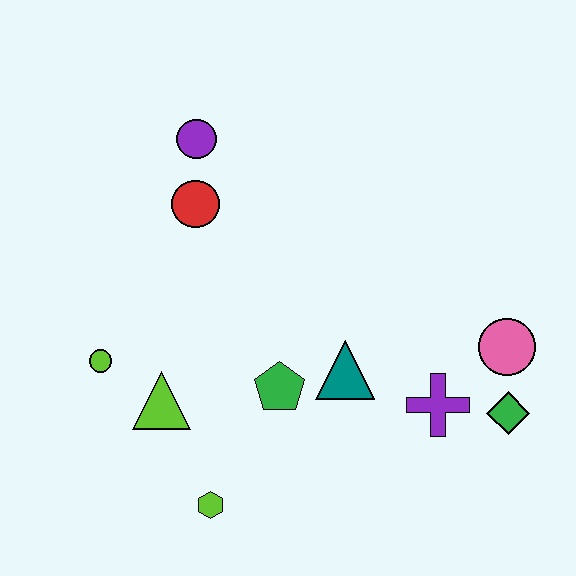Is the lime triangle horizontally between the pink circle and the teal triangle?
No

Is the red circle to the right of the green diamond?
No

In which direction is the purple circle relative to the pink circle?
The purple circle is to the left of the pink circle.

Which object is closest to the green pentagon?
The teal triangle is closest to the green pentagon.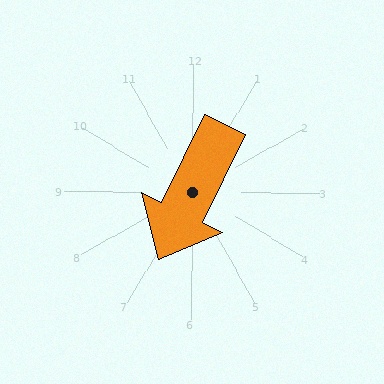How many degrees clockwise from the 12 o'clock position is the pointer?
Approximately 206 degrees.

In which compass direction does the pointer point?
Southwest.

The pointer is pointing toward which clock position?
Roughly 7 o'clock.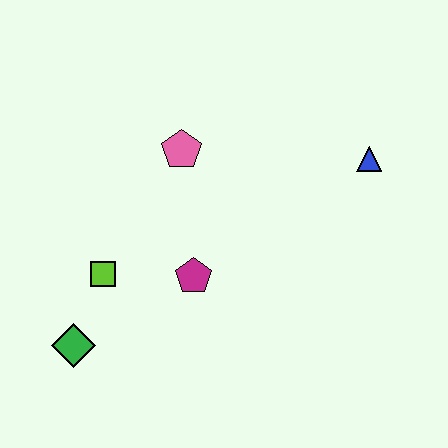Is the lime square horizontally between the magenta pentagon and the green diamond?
Yes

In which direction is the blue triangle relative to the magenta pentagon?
The blue triangle is to the right of the magenta pentagon.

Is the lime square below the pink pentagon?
Yes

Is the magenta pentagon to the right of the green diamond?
Yes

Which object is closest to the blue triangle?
The pink pentagon is closest to the blue triangle.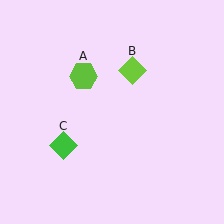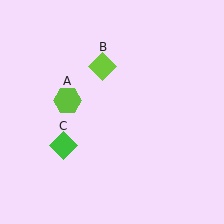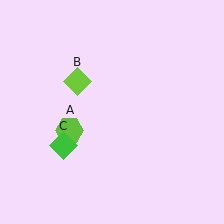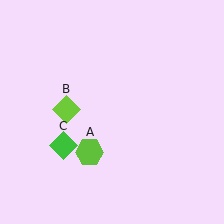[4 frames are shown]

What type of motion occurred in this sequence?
The lime hexagon (object A), lime diamond (object B) rotated counterclockwise around the center of the scene.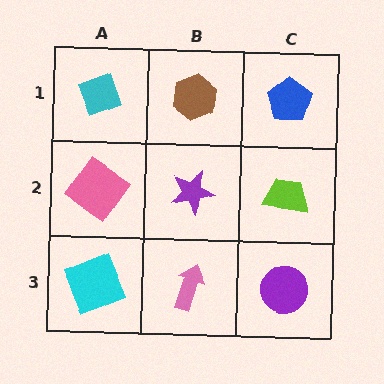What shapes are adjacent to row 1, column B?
A purple star (row 2, column B), a cyan diamond (row 1, column A), a blue pentagon (row 1, column C).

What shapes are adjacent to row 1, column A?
A pink diamond (row 2, column A), a brown hexagon (row 1, column B).